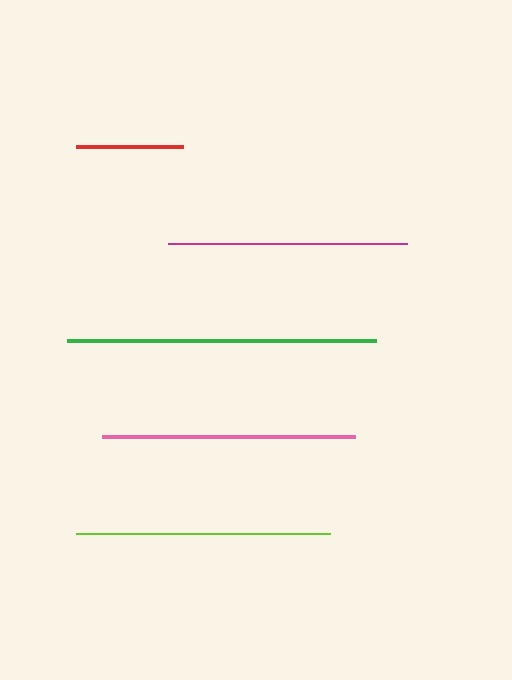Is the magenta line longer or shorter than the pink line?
The pink line is longer than the magenta line.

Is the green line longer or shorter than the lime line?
The green line is longer than the lime line.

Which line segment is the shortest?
The red line is the shortest at approximately 108 pixels.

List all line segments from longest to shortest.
From longest to shortest: green, lime, pink, magenta, red.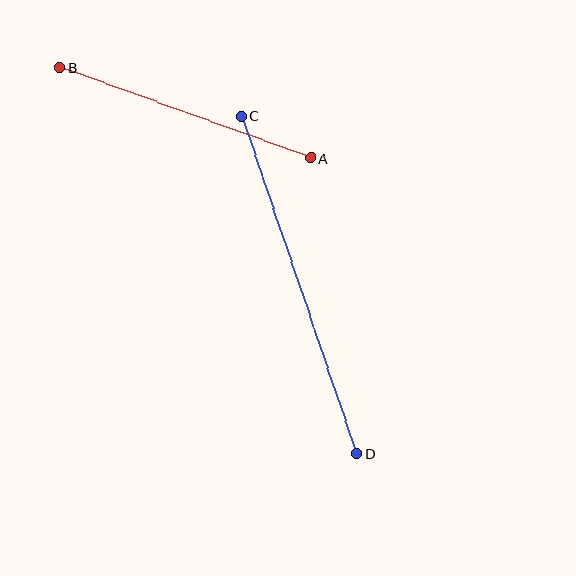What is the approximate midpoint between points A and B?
The midpoint is at approximately (185, 113) pixels.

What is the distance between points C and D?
The distance is approximately 357 pixels.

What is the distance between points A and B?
The distance is approximately 267 pixels.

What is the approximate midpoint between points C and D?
The midpoint is at approximately (299, 285) pixels.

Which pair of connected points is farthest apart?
Points C and D are farthest apart.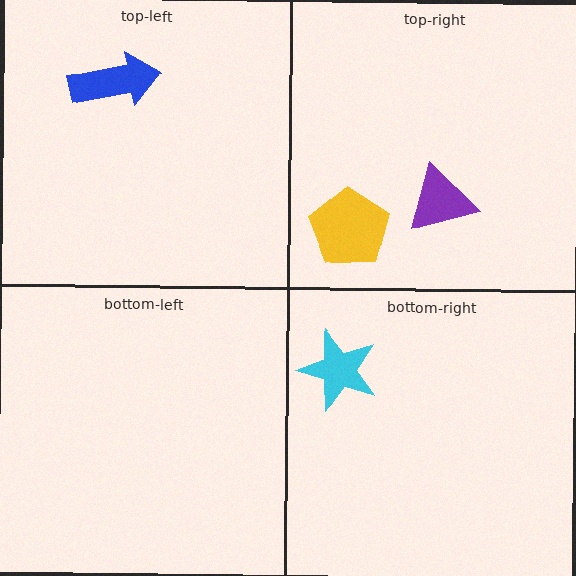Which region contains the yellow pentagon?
The top-right region.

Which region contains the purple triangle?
The top-right region.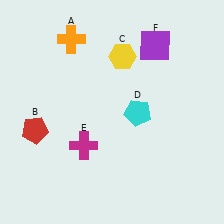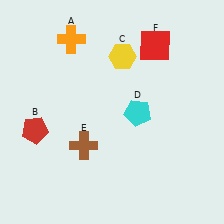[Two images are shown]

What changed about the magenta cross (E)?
In Image 1, E is magenta. In Image 2, it changed to brown.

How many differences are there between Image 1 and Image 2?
There are 2 differences between the two images.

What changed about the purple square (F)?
In Image 1, F is purple. In Image 2, it changed to red.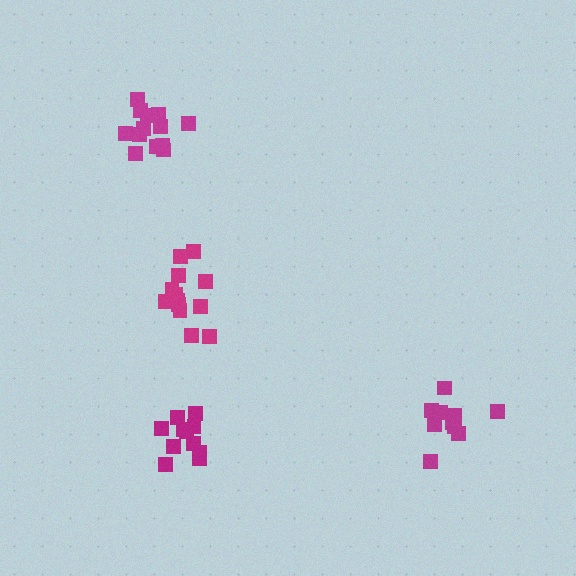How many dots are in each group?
Group 1: 10 dots, Group 2: 11 dots, Group 3: 13 dots, Group 4: 13 dots (47 total).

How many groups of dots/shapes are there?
There are 4 groups.